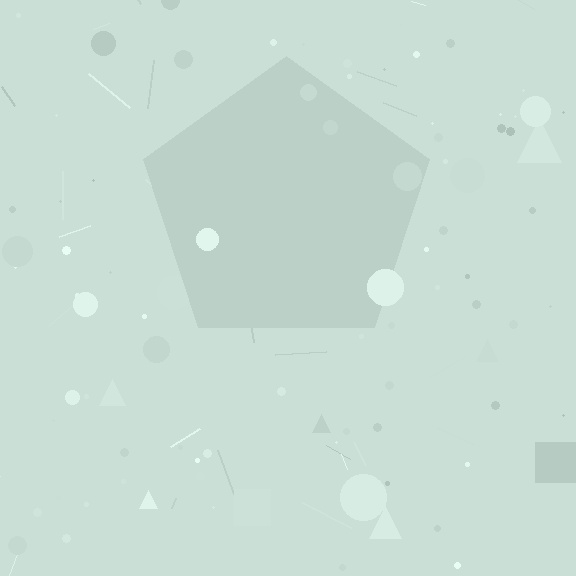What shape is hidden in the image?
A pentagon is hidden in the image.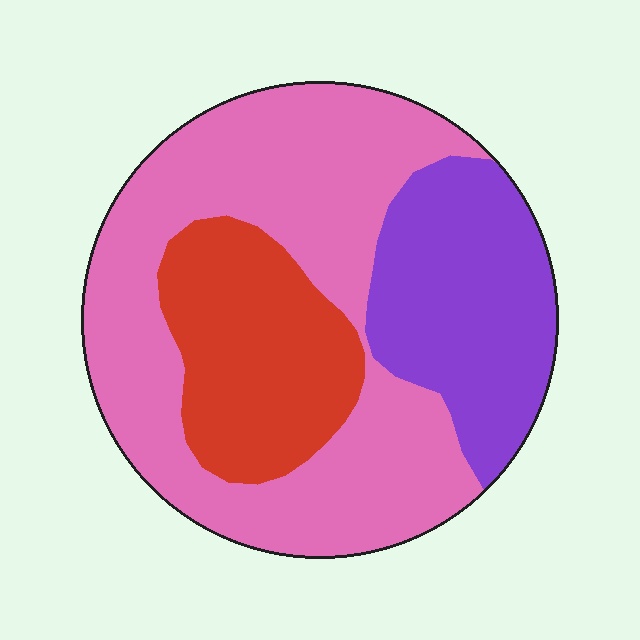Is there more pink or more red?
Pink.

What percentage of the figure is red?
Red takes up about one fifth (1/5) of the figure.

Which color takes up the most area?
Pink, at roughly 55%.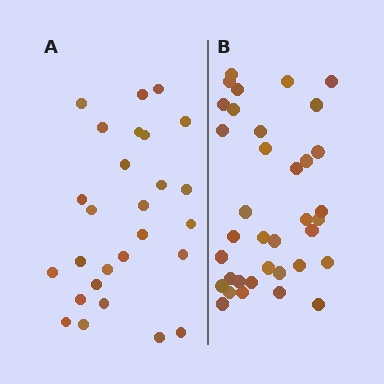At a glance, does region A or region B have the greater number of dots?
Region B (the right region) has more dots.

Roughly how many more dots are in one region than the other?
Region B has roughly 8 or so more dots than region A.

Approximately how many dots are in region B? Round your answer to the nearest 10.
About 40 dots. (The exact count is 36, which rounds to 40.)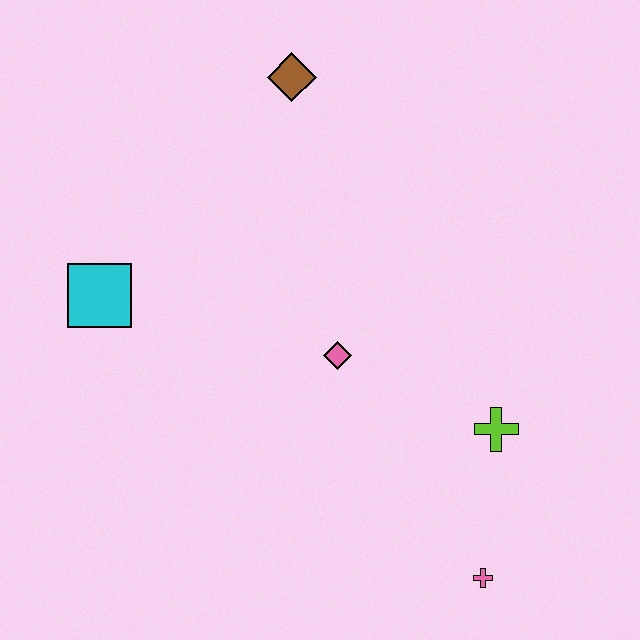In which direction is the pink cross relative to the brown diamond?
The pink cross is below the brown diamond.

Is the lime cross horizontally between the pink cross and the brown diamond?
No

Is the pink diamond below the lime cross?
No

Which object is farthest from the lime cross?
The cyan square is farthest from the lime cross.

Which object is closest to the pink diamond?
The lime cross is closest to the pink diamond.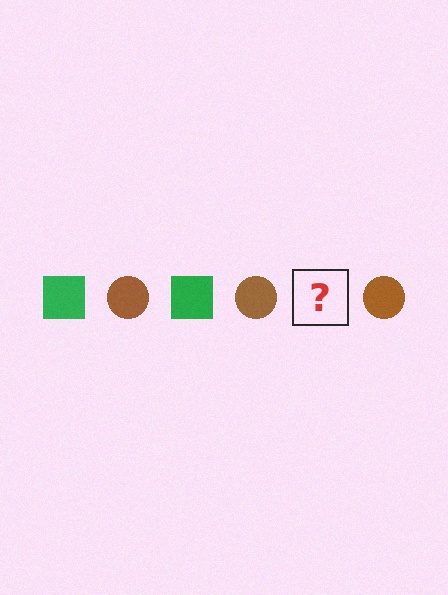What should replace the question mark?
The question mark should be replaced with a green square.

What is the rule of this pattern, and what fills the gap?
The rule is that the pattern alternates between green square and brown circle. The gap should be filled with a green square.